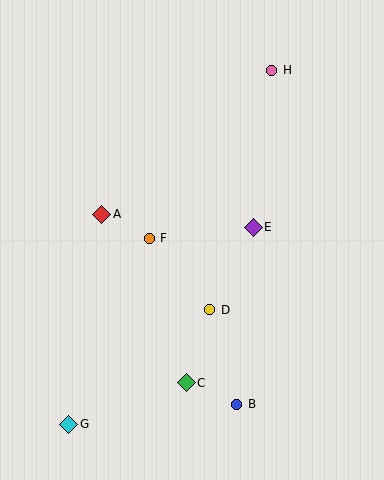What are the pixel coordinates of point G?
Point G is at (69, 424).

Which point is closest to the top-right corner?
Point H is closest to the top-right corner.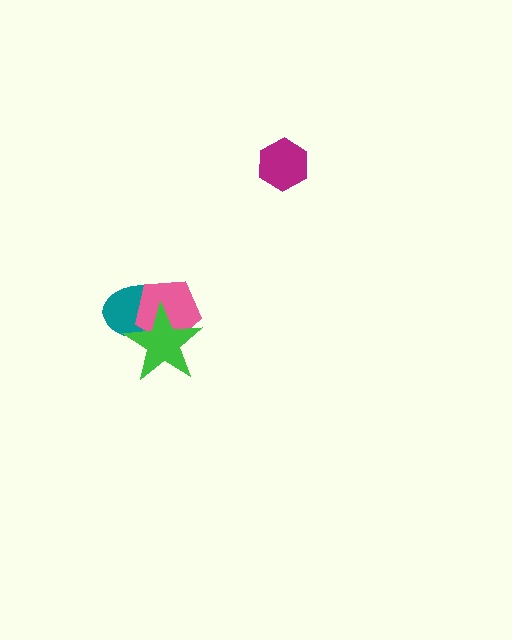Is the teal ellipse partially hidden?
Yes, it is partially covered by another shape.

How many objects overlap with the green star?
2 objects overlap with the green star.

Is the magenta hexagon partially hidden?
No, no other shape covers it.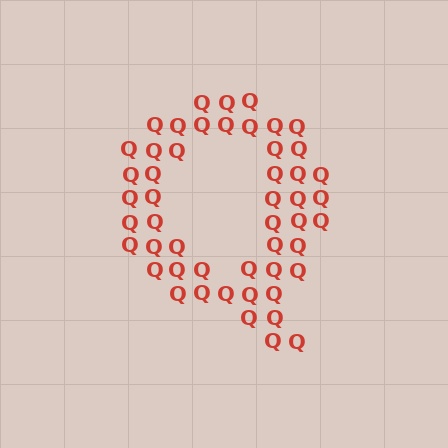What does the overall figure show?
The overall figure shows the letter Q.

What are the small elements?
The small elements are letter Q's.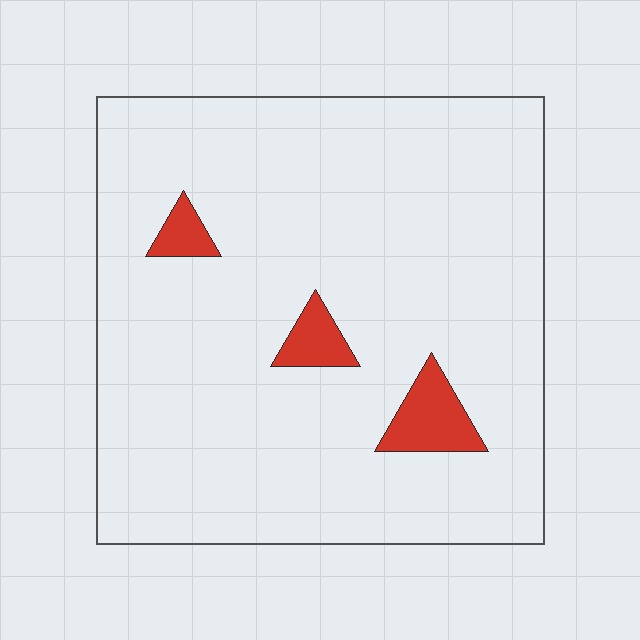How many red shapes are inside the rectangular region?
3.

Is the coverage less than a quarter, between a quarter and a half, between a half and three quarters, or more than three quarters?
Less than a quarter.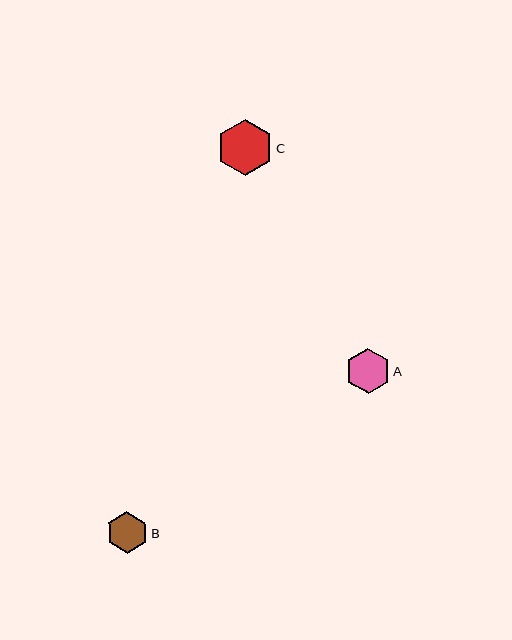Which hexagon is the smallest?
Hexagon B is the smallest with a size of approximately 41 pixels.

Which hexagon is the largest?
Hexagon C is the largest with a size of approximately 56 pixels.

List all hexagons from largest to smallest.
From largest to smallest: C, A, B.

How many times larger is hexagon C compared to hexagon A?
Hexagon C is approximately 1.2 times the size of hexagon A.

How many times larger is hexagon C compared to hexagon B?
Hexagon C is approximately 1.4 times the size of hexagon B.